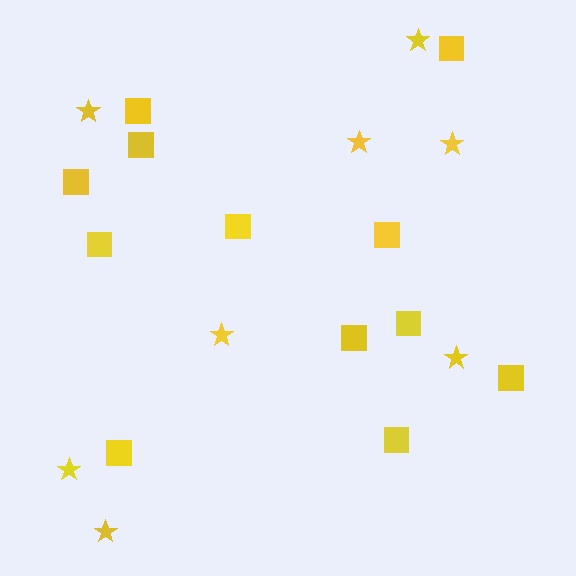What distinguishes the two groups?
There are 2 groups: one group of stars (8) and one group of squares (12).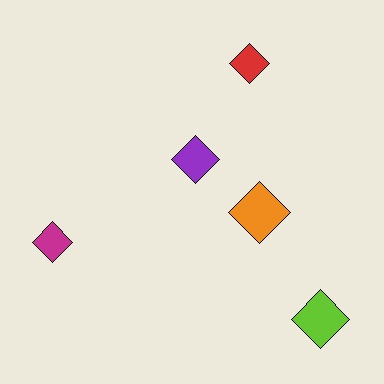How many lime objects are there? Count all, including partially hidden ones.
There is 1 lime object.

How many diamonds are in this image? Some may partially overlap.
There are 5 diamonds.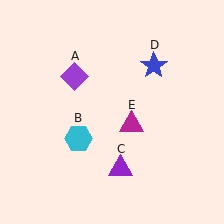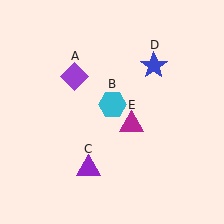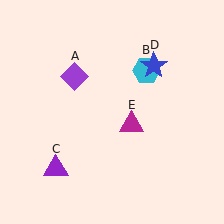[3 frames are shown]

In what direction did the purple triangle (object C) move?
The purple triangle (object C) moved left.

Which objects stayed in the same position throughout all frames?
Purple diamond (object A) and blue star (object D) and magenta triangle (object E) remained stationary.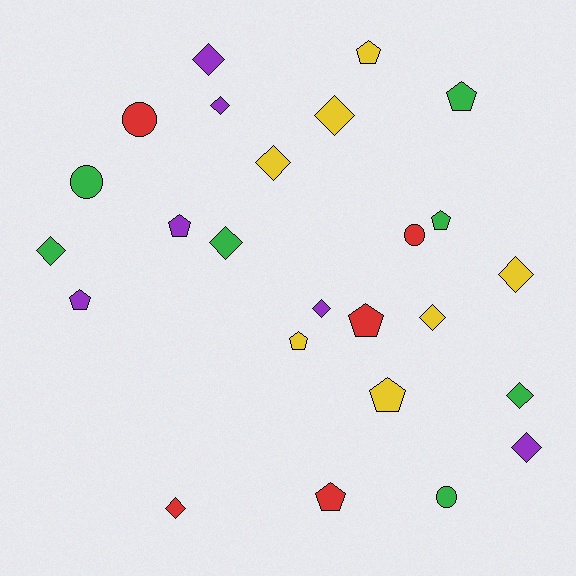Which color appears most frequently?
Green, with 7 objects.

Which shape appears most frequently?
Diamond, with 12 objects.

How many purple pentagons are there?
There are 2 purple pentagons.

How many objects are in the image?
There are 25 objects.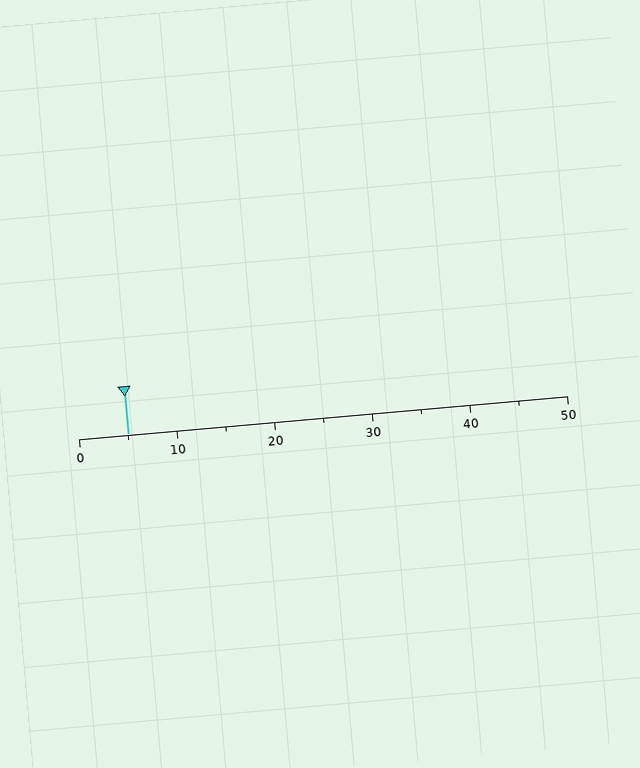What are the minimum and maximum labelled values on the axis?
The axis runs from 0 to 50.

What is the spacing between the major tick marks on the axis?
The major ticks are spaced 10 apart.